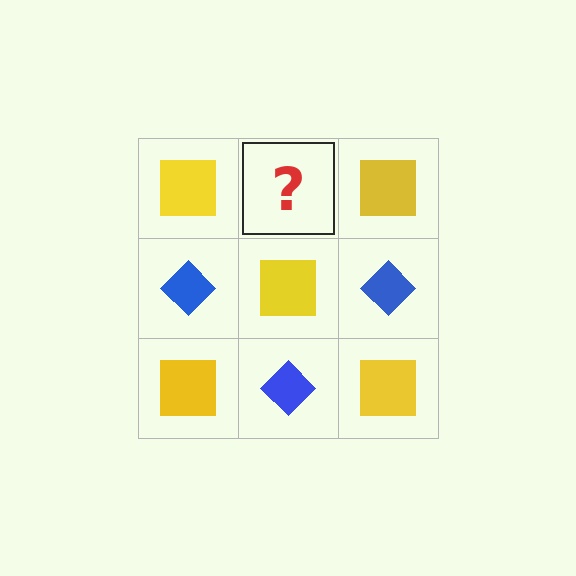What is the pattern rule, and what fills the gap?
The rule is that it alternates yellow square and blue diamond in a checkerboard pattern. The gap should be filled with a blue diamond.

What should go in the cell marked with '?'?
The missing cell should contain a blue diamond.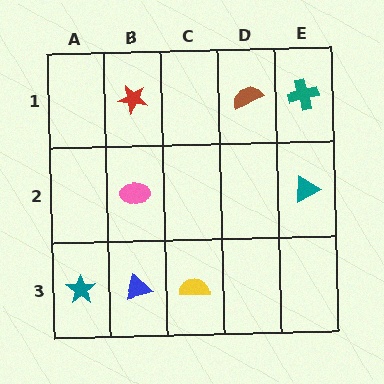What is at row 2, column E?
A teal triangle.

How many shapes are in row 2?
2 shapes.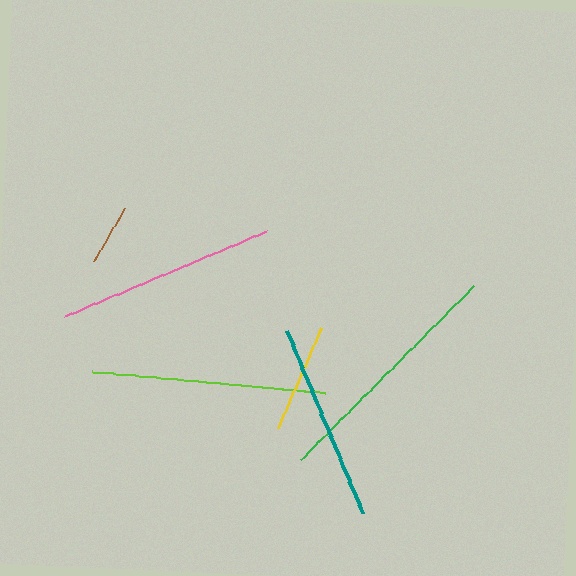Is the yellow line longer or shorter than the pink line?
The pink line is longer than the yellow line.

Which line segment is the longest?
The green line is the longest at approximately 245 pixels.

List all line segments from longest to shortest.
From longest to shortest: green, lime, pink, teal, yellow, brown.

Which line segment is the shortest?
The brown line is the shortest at approximately 62 pixels.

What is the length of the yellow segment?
The yellow segment is approximately 109 pixels long.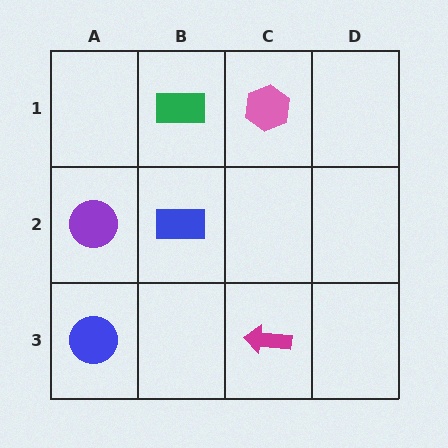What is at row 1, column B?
A green rectangle.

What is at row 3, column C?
A magenta arrow.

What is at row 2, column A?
A purple circle.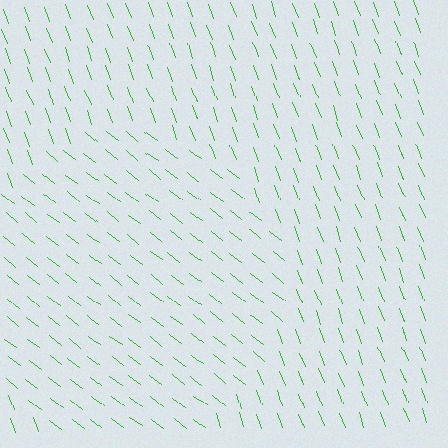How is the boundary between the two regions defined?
The boundary is defined purely by a change in line orientation (approximately 32 degrees difference). All lines are the same color and thickness.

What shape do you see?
I see a circle.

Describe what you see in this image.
The image is filled with small green line segments. A circle region in the image has lines oriented differently from the surrounding lines, creating a visible texture boundary.